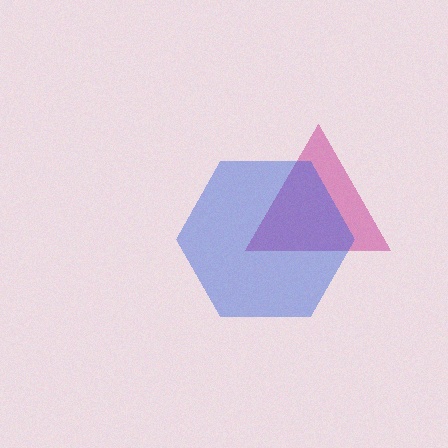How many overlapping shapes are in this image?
There are 2 overlapping shapes in the image.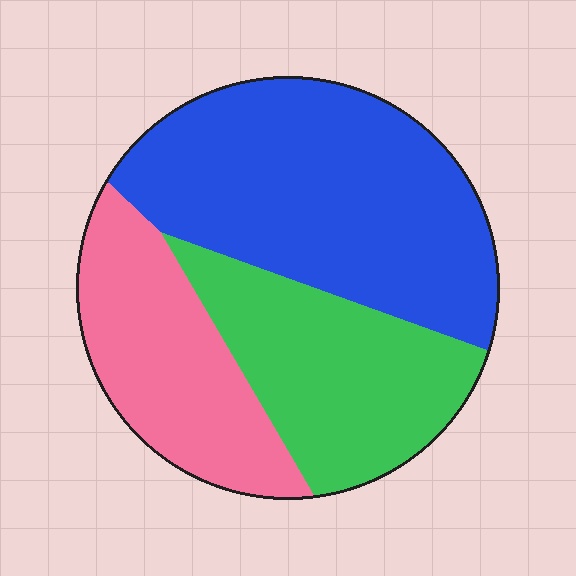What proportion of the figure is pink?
Pink covers roughly 25% of the figure.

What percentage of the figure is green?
Green takes up about one quarter (1/4) of the figure.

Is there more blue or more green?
Blue.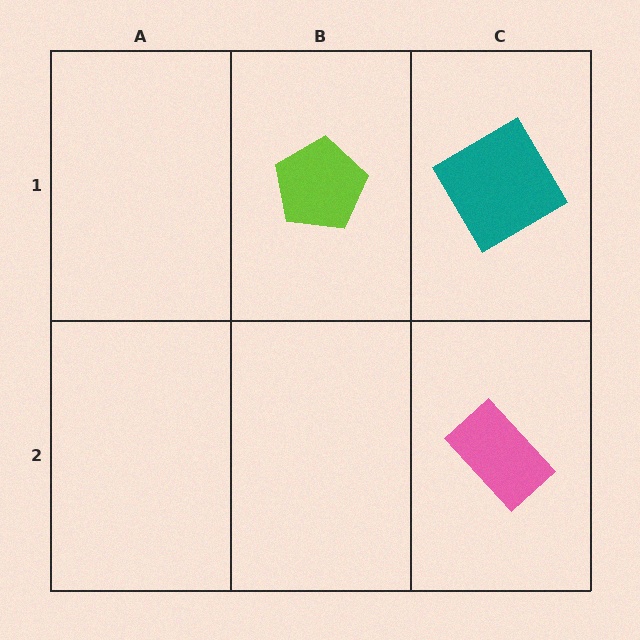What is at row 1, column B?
A lime pentagon.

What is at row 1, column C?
A teal diamond.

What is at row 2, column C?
A pink rectangle.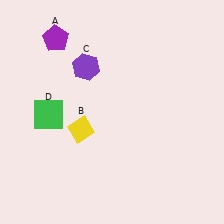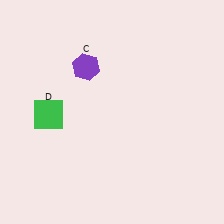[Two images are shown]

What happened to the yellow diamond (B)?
The yellow diamond (B) was removed in Image 2. It was in the bottom-left area of Image 1.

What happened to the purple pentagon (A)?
The purple pentagon (A) was removed in Image 2. It was in the top-left area of Image 1.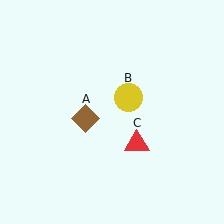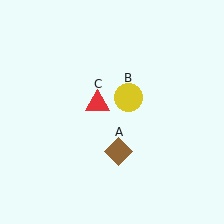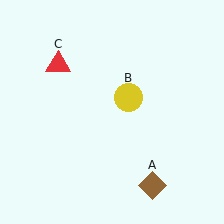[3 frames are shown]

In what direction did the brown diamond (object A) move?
The brown diamond (object A) moved down and to the right.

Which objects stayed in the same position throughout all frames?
Yellow circle (object B) remained stationary.